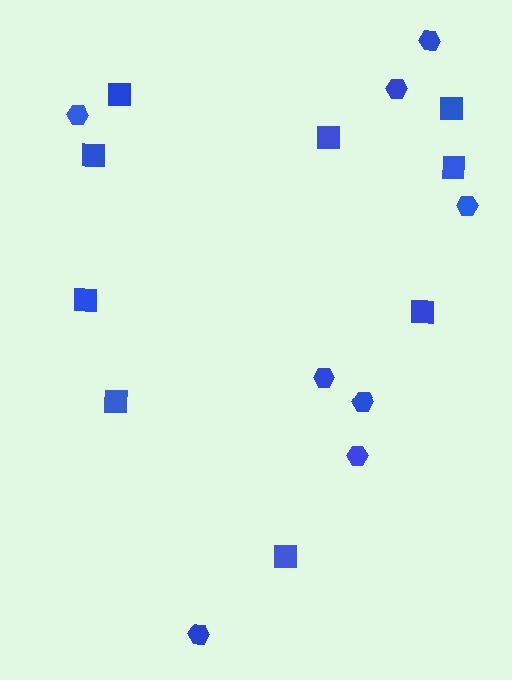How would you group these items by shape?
There are 2 groups: one group of squares (9) and one group of hexagons (8).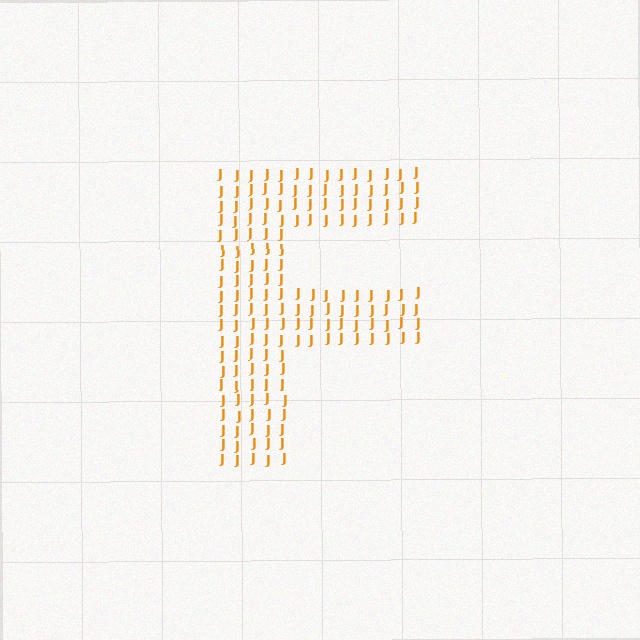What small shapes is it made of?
It is made of small letter J's.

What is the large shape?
The large shape is the letter F.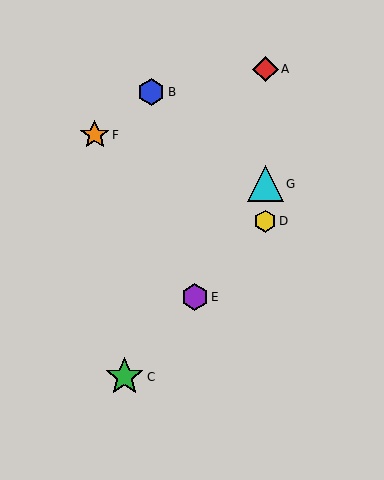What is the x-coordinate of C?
Object C is at x≈125.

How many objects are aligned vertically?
3 objects (A, D, G) are aligned vertically.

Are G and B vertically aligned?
No, G is at x≈265 and B is at x≈151.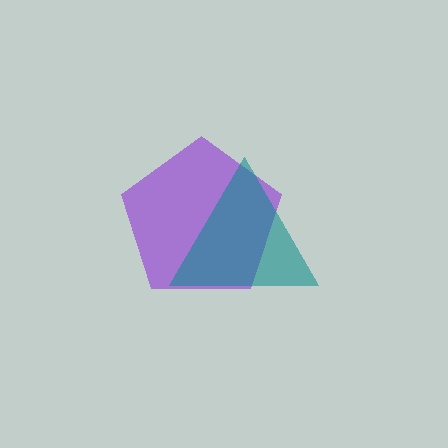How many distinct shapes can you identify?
There are 2 distinct shapes: a purple pentagon, a teal triangle.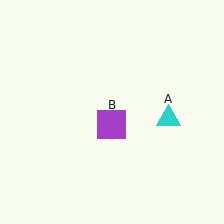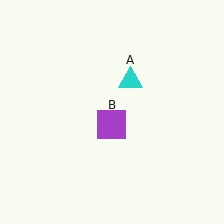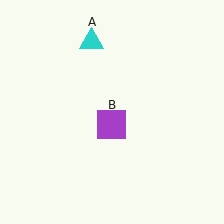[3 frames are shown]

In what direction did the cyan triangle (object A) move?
The cyan triangle (object A) moved up and to the left.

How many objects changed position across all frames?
1 object changed position: cyan triangle (object A).